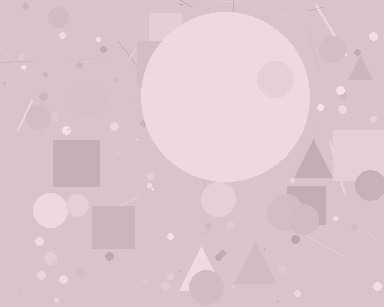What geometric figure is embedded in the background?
A circle is embedded in the background.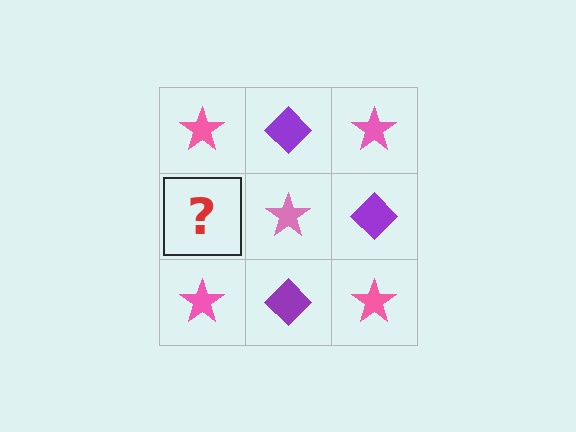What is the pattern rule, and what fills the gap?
The rule is that it alternates pink star and purple diamond in a checkerboard pattern. The gap should be filled with a purple diamond.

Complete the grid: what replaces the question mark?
The question mark should be replaced with a purple diamond.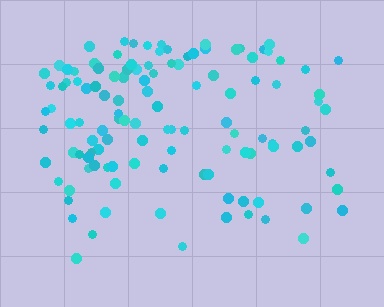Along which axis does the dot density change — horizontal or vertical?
Vertical.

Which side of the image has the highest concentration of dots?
The top.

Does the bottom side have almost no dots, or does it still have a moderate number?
Still a moderate number, just noticeably fewer than the top.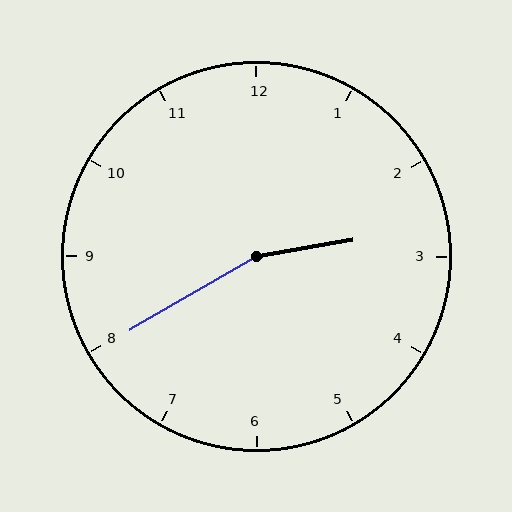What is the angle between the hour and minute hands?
Approximately 160 degrees.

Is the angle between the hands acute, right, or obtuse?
It is obtuse.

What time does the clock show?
2:40.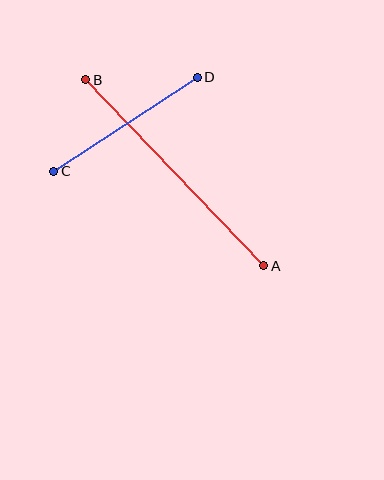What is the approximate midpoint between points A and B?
The midpoint is at approximately (175, 173) pixels.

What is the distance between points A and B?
The distance is approximately 258 pixels.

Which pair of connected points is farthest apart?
Points A and B are farthest apart.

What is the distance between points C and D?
The distance is approximately 172 pixels.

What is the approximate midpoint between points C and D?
The midpoint is at approximately (125, 124) pixels.